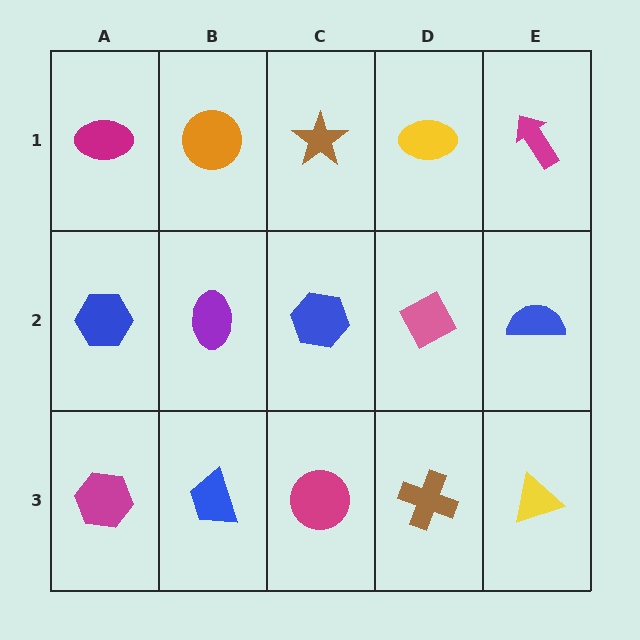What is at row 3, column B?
A blue trapezoid.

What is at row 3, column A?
A magenta hexagon.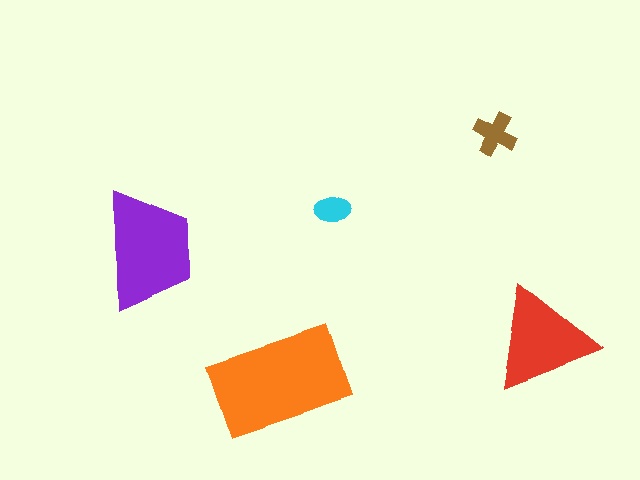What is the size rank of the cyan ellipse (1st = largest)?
5th.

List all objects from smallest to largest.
The cyan ellipse, the brown cross, the red triangle, the purple trapezoid, the orange rectangle.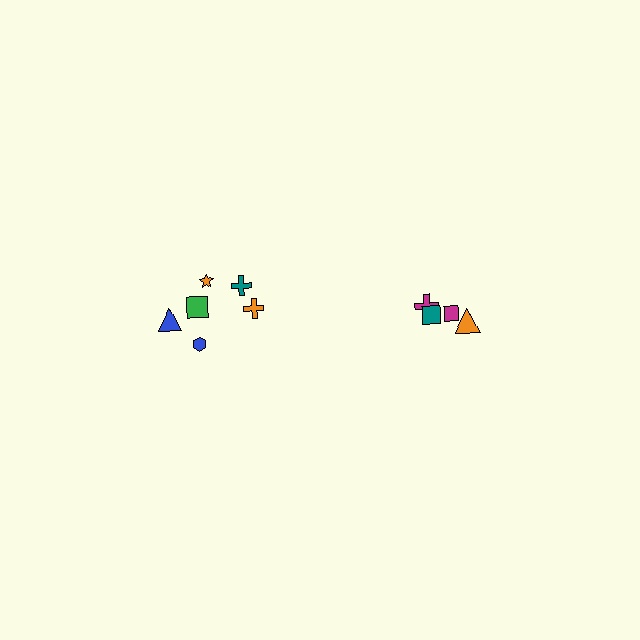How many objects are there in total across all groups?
There are 10 objects.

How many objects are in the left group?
There are 6 objects.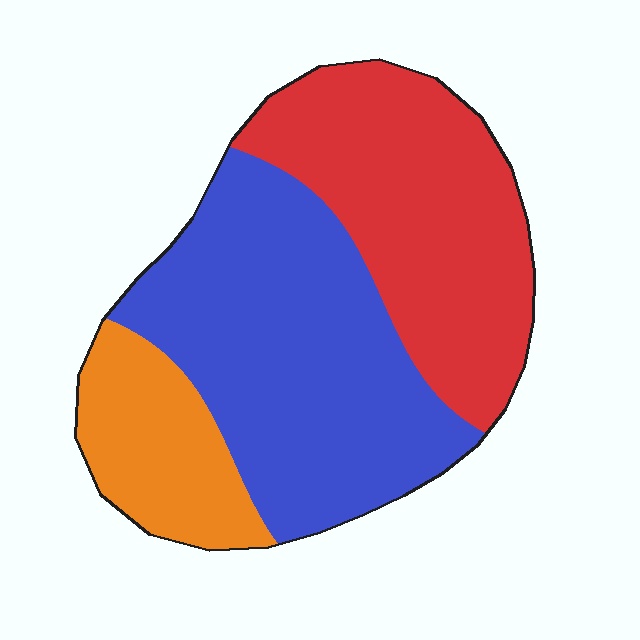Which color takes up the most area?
Blue, at roughly 45%.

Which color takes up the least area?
Orange, at roughly 15%.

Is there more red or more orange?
Red.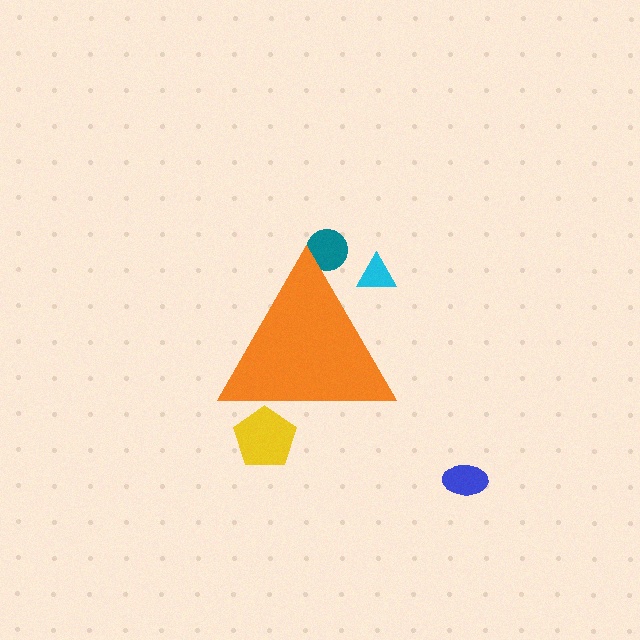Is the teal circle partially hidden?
Yes, the teal circle is partially hidden behind the orange triangle.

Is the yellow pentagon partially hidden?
Yes, the yellow pentagon is partially hidden behind the orange triangle.